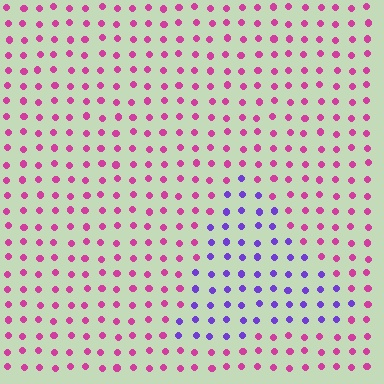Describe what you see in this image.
The image is filled with small magenta elements in a uniform arrangement. A triangle-shaped region is visible where the elements are tinted to a slightly different hue, forming a subtle color boundary.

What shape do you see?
I see a triangle.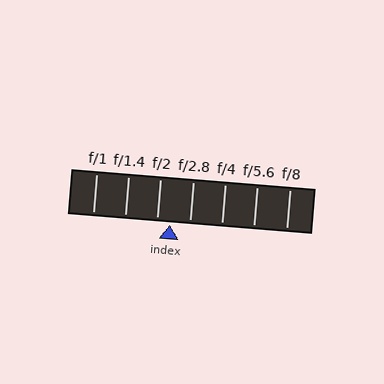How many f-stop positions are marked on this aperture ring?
There are 7 f-stop positions marked.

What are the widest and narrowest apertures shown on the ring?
The widest aperture shown is f/1 and the narrowest is f/8.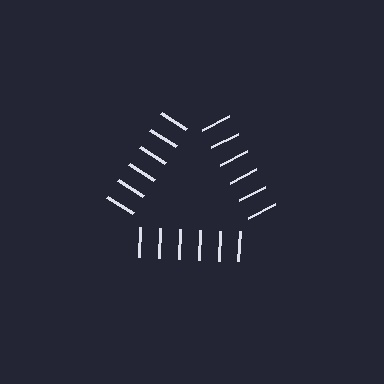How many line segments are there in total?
18 — 6 along each of the 3 edges.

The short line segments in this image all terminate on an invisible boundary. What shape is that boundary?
An illusory triangle — the line segments terminate on its edges but no continuous stroke is drawn.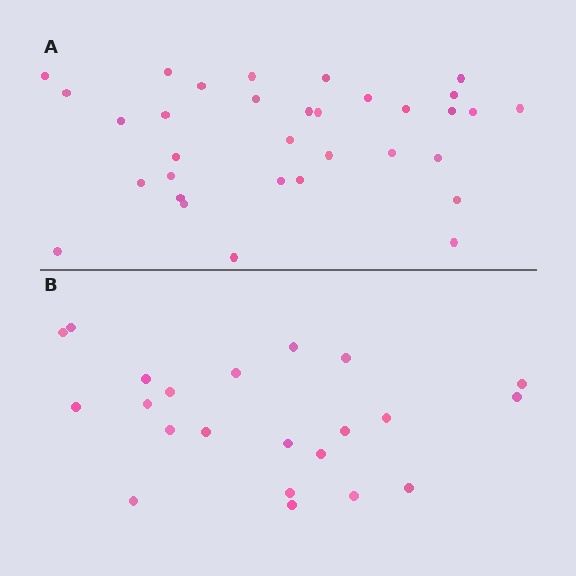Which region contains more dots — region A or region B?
Region A (the top region) has more dots.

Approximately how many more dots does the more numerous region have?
Region A has roughly 12 or so more dots than region B.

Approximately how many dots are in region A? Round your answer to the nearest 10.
About 30 dots. (The exact count is 33, which rounds to 30.)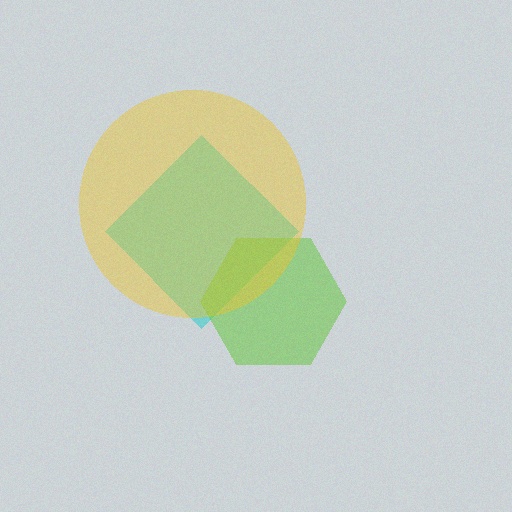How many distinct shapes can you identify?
There are 3 distinct shapes: a cyan diamond, a lime hexagon, a yellow circle.